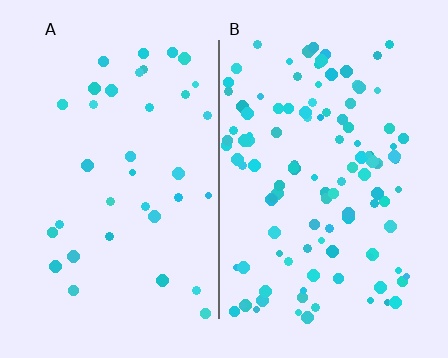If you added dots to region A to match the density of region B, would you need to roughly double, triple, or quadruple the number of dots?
Approximately triple.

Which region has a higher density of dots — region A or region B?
B (the right).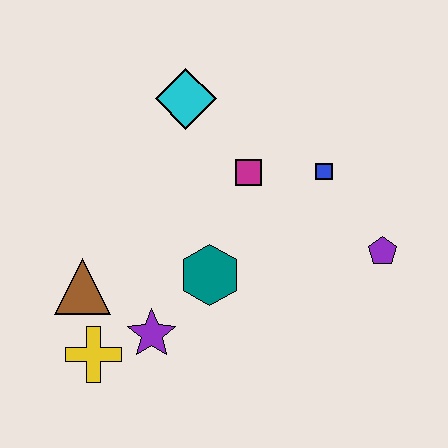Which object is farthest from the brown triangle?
The purple pentagon is farthest from the brown triangle.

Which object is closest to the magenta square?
The blue square is closest to the magenta square.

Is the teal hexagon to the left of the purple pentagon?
Yes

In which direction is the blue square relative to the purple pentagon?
The blue square is above the purple pentagon.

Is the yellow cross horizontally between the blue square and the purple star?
No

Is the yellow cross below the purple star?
Yes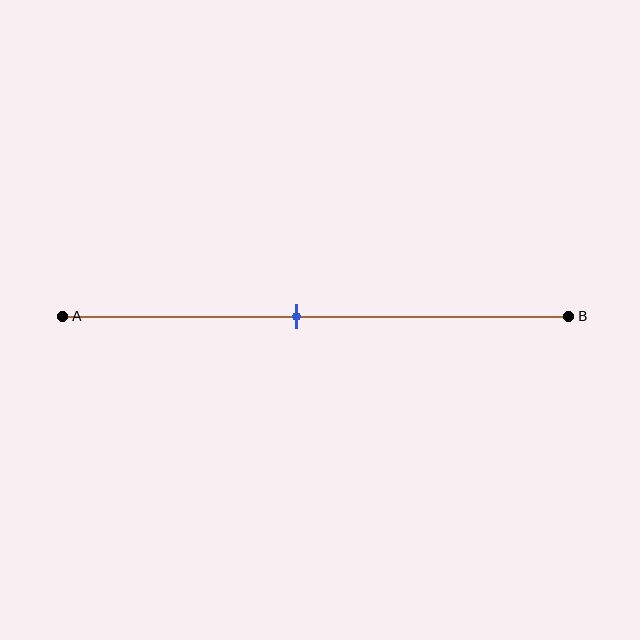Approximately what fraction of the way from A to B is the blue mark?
The blue mark is approximately 45% of the way from A to B.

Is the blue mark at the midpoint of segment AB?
No, the mark is at about 45% from A, not at the 50% midpoint.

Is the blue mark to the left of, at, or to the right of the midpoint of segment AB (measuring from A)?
The blue mark is to the left of the midpoint of segment AB.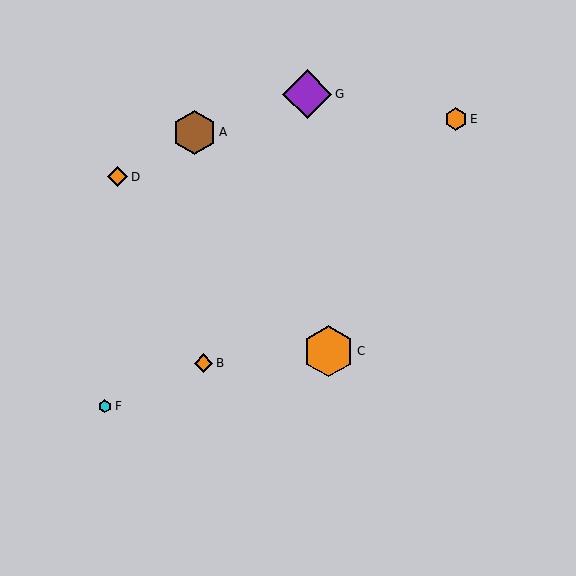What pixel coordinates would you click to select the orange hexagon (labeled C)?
Click at (329, 351) to select the orange hexagon C.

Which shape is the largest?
The orange hexagon (labeled C) is the largest.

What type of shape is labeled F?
Shape F is a cyan hexagon.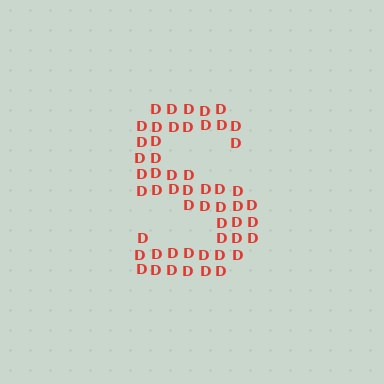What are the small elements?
The small elements are letter D's.